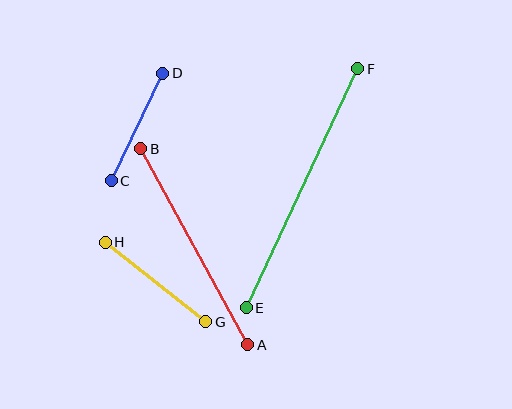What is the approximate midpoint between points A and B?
The midpoint is at approximately (194, 247) pixels.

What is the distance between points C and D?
The distance is approximately 119 pixels.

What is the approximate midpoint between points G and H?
The midpoint is at approximately (155, 282) pixels.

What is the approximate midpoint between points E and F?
The midpoint is at approximately (302, 188) pixels.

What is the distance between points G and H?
The distance is approximately 128 pixels.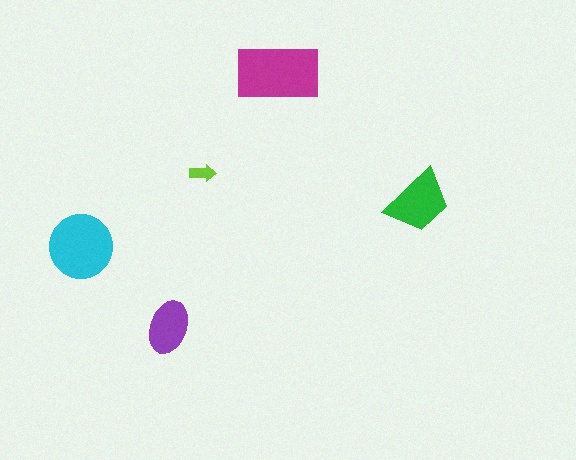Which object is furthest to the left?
The cyan circle is leftmost.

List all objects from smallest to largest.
The lime arrow, the purple ellipse, the green trapezoid, the cyan circle, the magenta rectangle.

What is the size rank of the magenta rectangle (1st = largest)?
1st.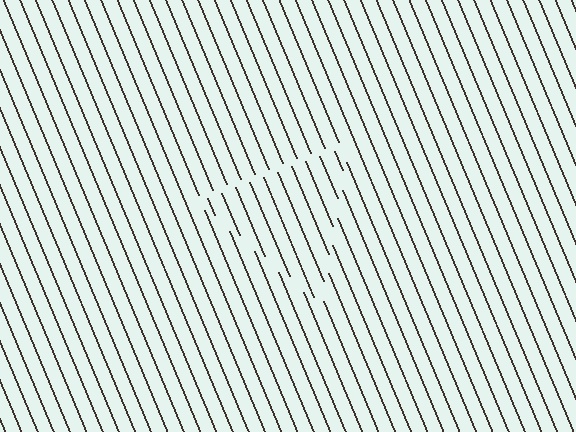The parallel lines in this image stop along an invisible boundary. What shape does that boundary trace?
An illusory triangle. The interior of the shape contains the same grating, shifted by half a period — the contour is defined by the phase discontinuity where line-ends from the inner and outer gratings abut.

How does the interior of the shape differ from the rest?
The interior of the shape contains the same grating, shifted by half a period — the contour is defined by the phase discontinuity where line-ends from the inner and outer gratings abut.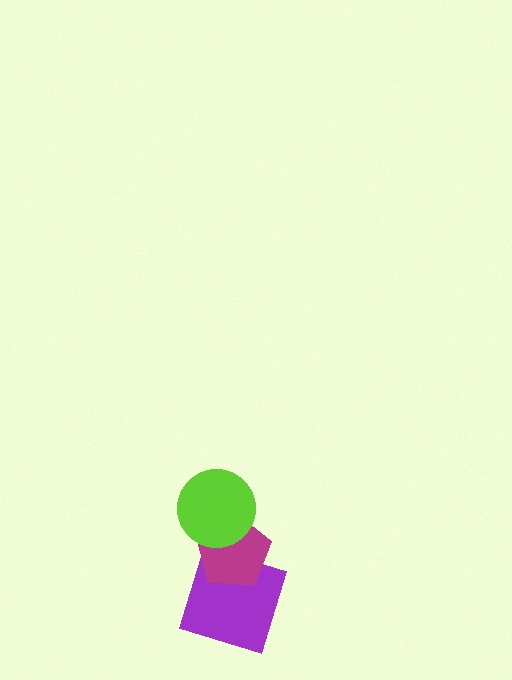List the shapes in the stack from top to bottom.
From top to bottom: the lime circle, the magenta pentagon, the purple square.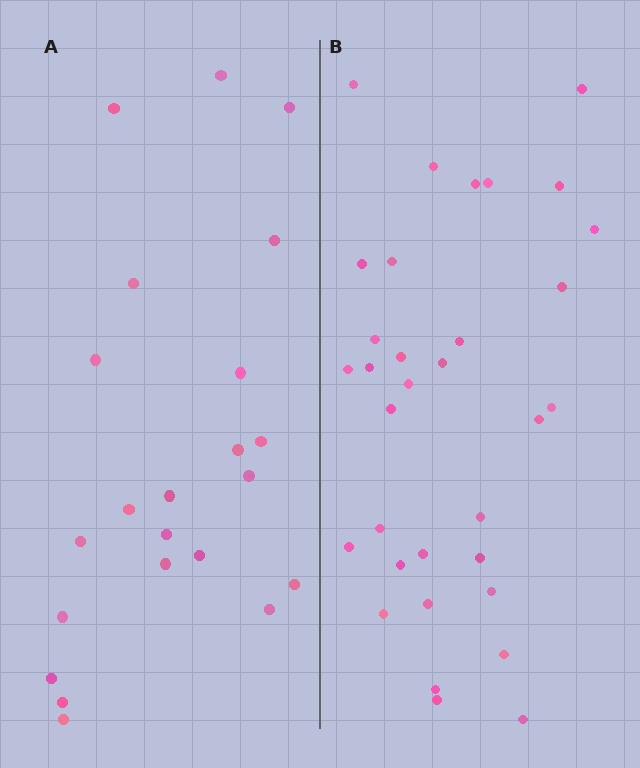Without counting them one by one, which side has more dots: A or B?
Region B (the right region) has more dots.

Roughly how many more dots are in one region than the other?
Region B has roughly 12 or so more dots than region A.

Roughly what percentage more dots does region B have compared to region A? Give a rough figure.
About 50% more.